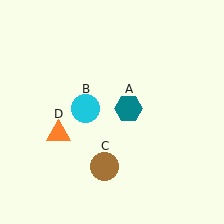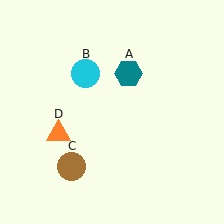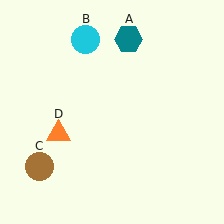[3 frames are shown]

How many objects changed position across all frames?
3 objects changed position: teal hexagon (object A), cyan circle (object B), brown circle (object C).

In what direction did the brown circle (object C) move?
The brown circle (object C) moved left.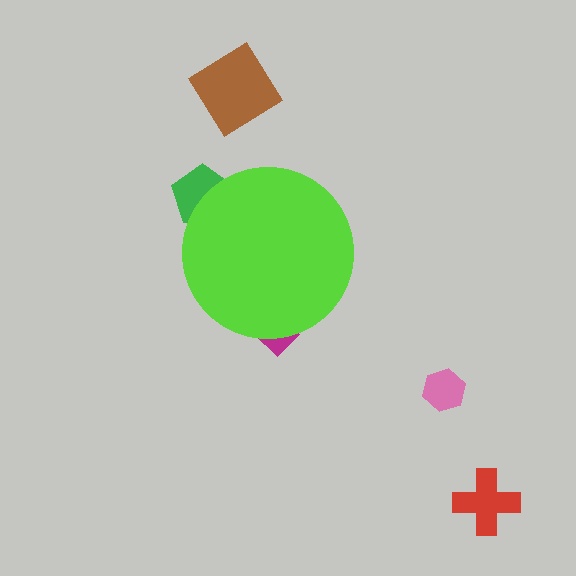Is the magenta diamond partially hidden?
Yes, the magenta diamond is partially hidden behind the lime circle.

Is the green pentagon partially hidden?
Yes, the green pentagon is partially hidden behind the lime circle.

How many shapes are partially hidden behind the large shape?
2 shapes are partially hidden.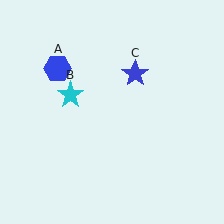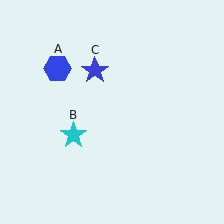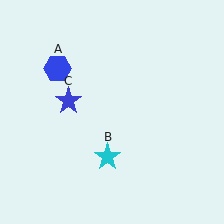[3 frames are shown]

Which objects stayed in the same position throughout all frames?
Blue hexagon (object A) remained stationary.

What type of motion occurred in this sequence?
The cyan star (object B), blue star (object C) rotated counterclockwise around the center of the scene.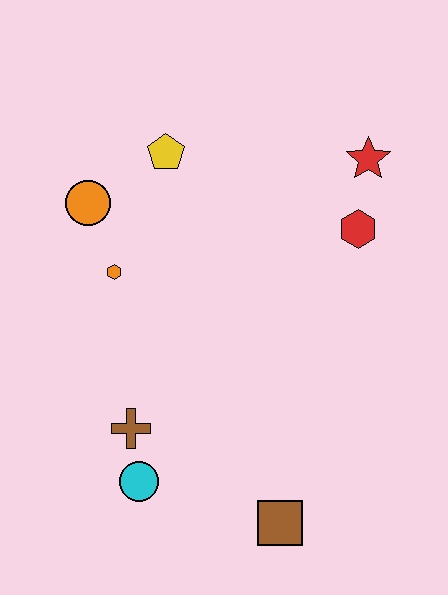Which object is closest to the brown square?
The cyan circle is closest to the brown square.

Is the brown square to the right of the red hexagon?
No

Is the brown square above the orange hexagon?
No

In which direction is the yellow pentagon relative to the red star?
The yellow pentagon is to the left of the red star.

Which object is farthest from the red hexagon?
The cyan circle is farthest from the red hexagon.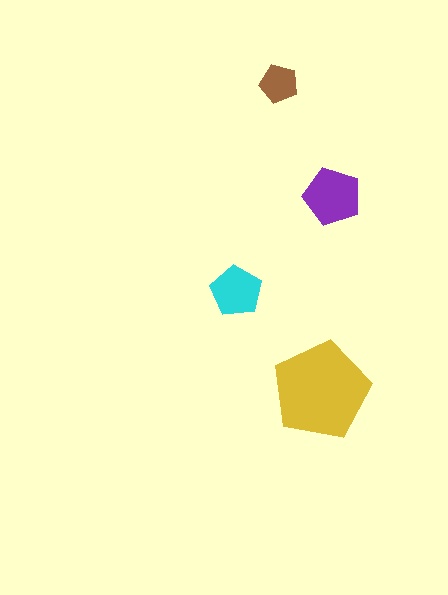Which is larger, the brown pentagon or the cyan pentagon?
The cyan one.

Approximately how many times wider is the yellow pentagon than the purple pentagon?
About 1.5 times wider.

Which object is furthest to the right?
The purple pentagon is rightmost.